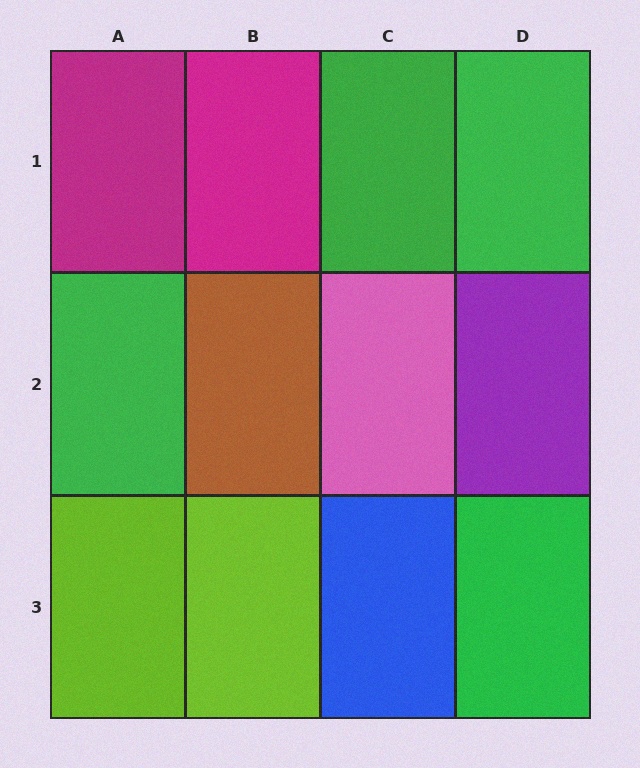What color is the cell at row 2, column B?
Brown.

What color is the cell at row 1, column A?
Magenta.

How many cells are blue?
1 cell is blue.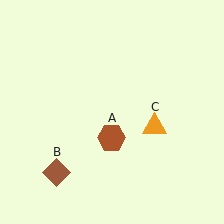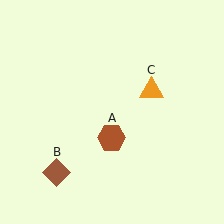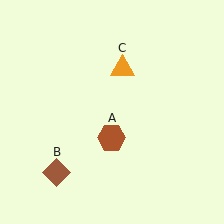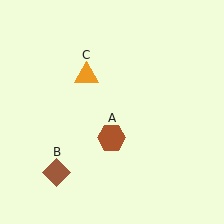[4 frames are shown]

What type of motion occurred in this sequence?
The orange triangle (object C) rotated counterclockwise around the center of the scene.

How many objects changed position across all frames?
1 object changed position: orange triangle (object C).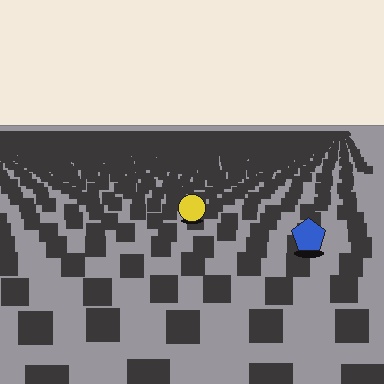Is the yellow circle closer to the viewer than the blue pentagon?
No. The blue pentagon is closer — you can tell from the texture gradient: the ground texture is coarser near it.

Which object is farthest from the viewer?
The yellow circle is farthest from the viewer. It appears smaller and the ground texture around it is denser.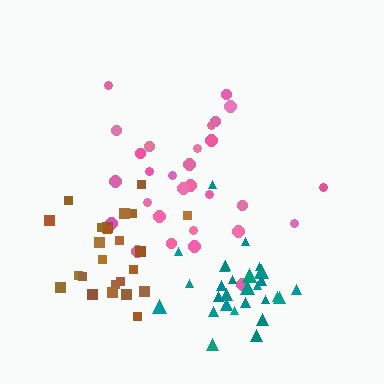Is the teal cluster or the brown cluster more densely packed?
Teal.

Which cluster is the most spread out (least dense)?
Pink.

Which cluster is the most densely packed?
Teal.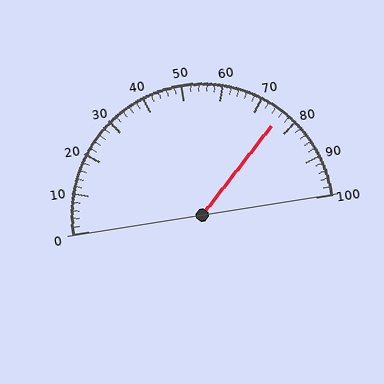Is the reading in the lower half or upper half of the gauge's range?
The reading is in the upper half of the range (0 to 100).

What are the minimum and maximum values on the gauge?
The gauge ranges from 0 to 100.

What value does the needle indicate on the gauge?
The needle indicates approximately 76.